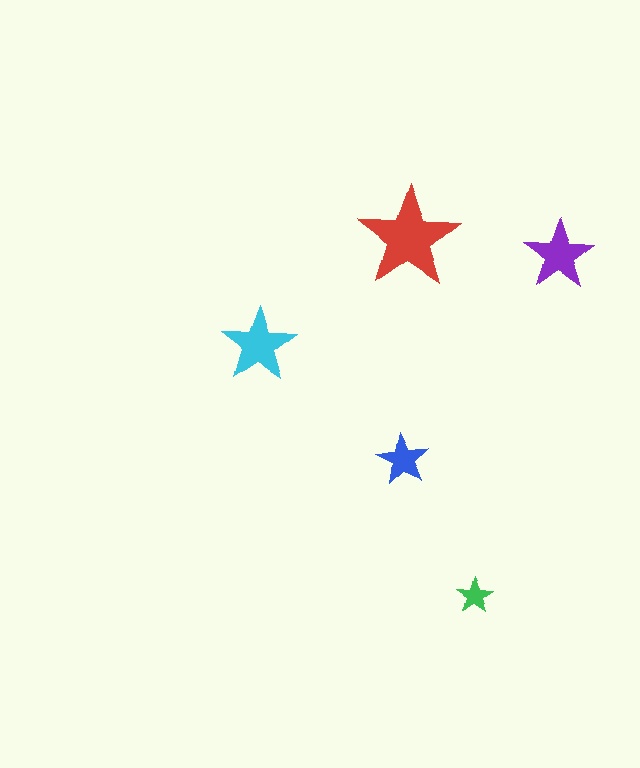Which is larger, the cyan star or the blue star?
The cyan one.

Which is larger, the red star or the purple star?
The red one.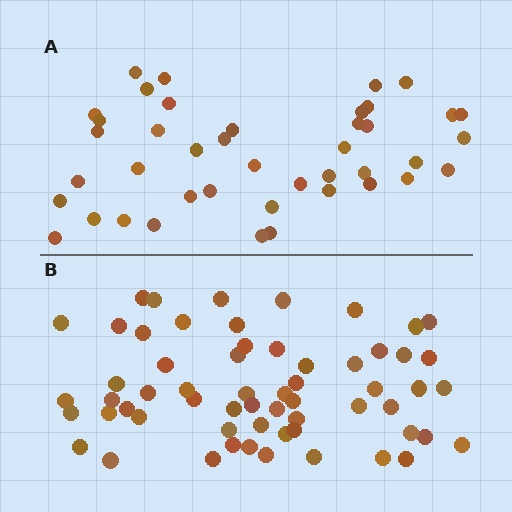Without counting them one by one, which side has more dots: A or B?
Region B (the bottom region) has more dots.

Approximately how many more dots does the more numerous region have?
Region B has approximately 20 more dots than region A.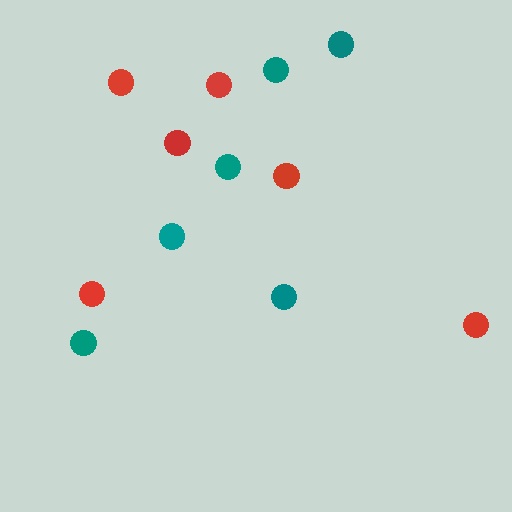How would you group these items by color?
There are 2 groups: one group of teal circles (6) and one group of red circles (6).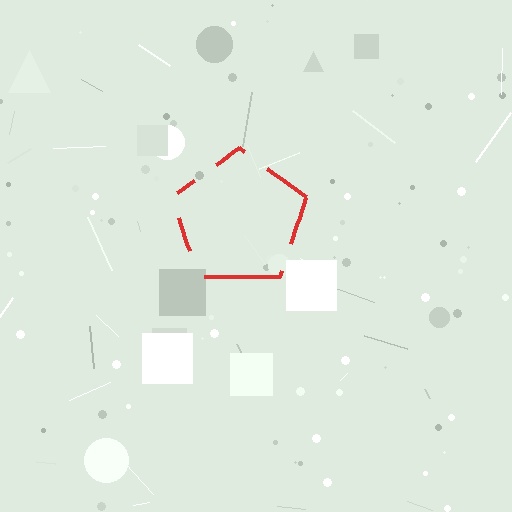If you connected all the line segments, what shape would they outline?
They would outline a pentagon.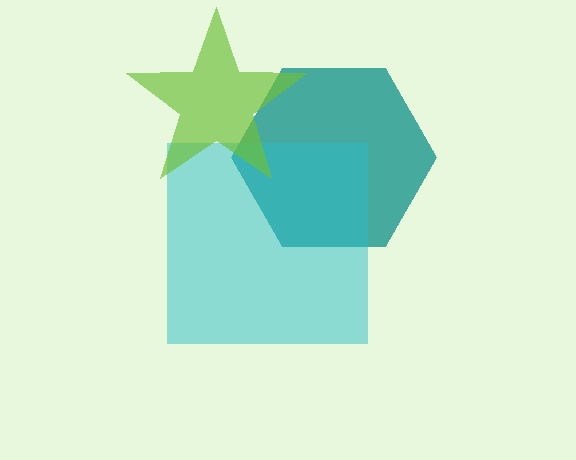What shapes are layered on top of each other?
The layered shapes are: a teal hexagon, a cyan square, a lime star.